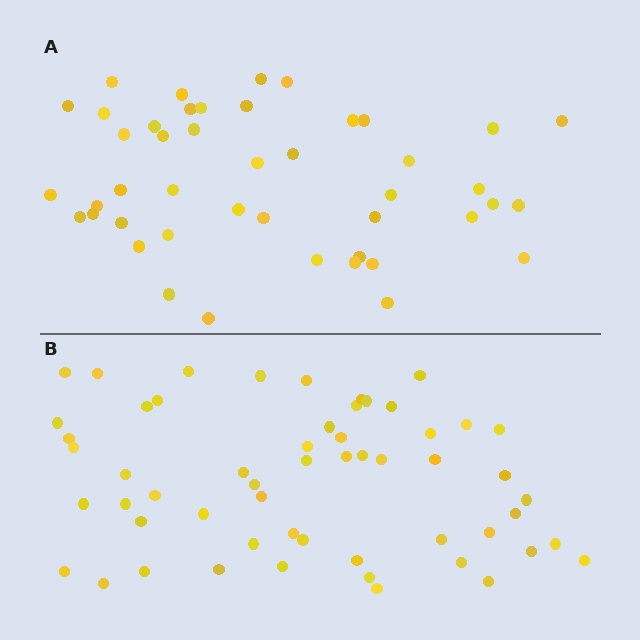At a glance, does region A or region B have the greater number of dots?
Region B (the bottom region) has more dots.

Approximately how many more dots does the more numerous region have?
Region B has roughly 12 or so more dots than region A.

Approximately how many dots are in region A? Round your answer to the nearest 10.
About 40 dots. (The exact count is 45, which rounds to 40.)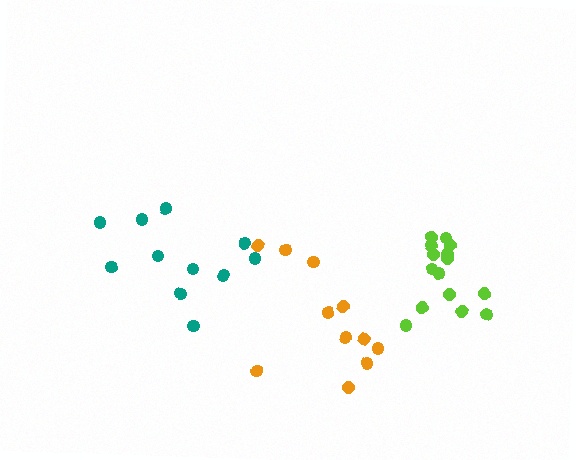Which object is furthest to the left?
The teal cluster is leftmost.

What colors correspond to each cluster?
The clusters are colored: teal, orange, lime.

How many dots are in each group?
Group 1: 11 dots, Group 2: 11 dots, Group 3: 15 dots (37 total).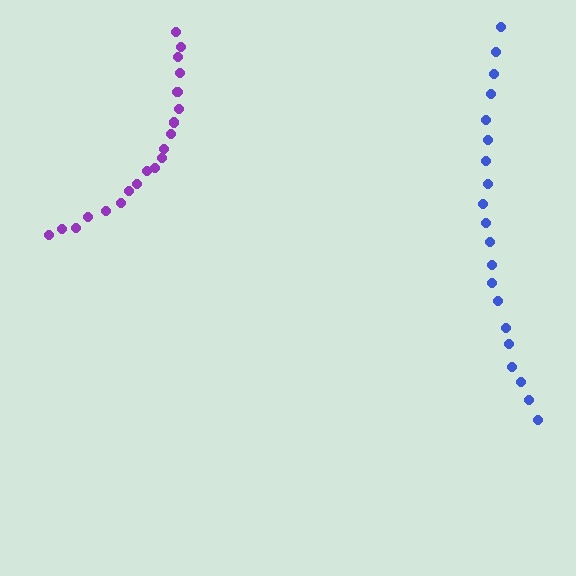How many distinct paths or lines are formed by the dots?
There are 2 distinct paths.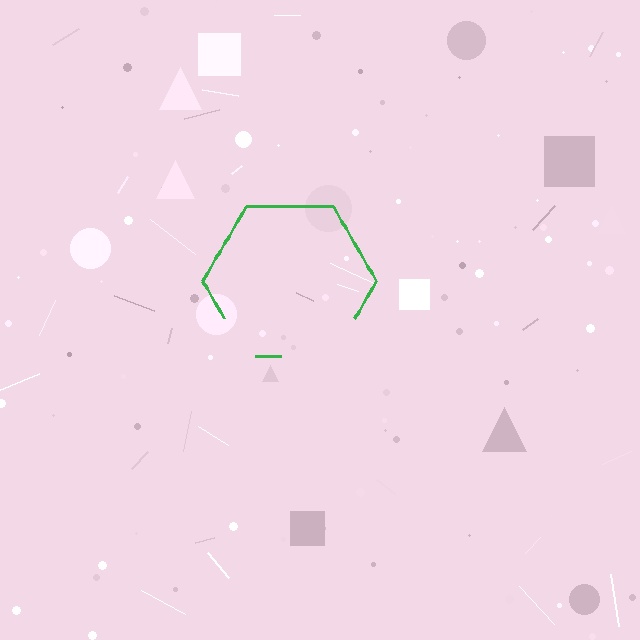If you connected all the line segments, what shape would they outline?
They would outline a hexagon.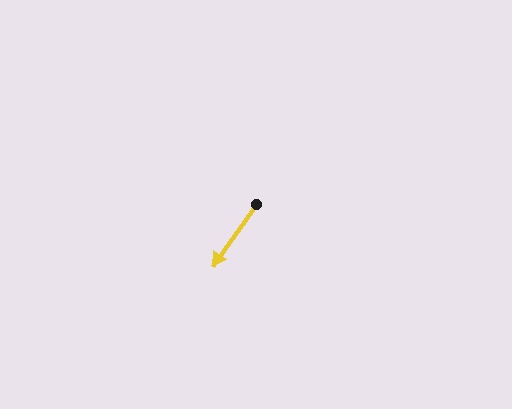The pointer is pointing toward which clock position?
Roughly 7 o'clock.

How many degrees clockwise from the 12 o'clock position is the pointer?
Approximately 215 degrees.